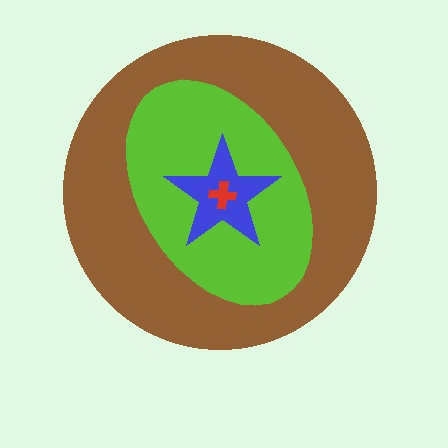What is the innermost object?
The red cross.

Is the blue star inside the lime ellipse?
Yes.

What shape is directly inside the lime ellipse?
The blue star.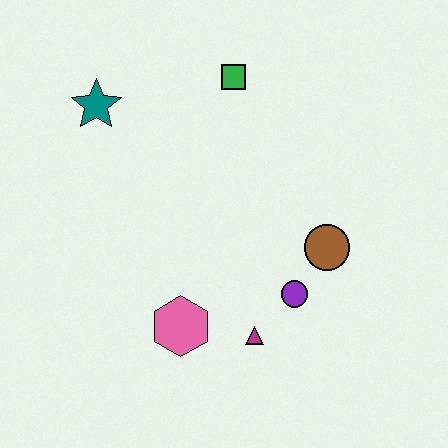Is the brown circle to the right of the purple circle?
Yes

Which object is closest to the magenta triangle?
The purple circle is closest to the magenta triangle.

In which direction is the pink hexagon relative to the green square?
The pink hexagon is below the green square.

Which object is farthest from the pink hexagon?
The green square is farthest from the pink hexagon.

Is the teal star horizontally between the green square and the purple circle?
No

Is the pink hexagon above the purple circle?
No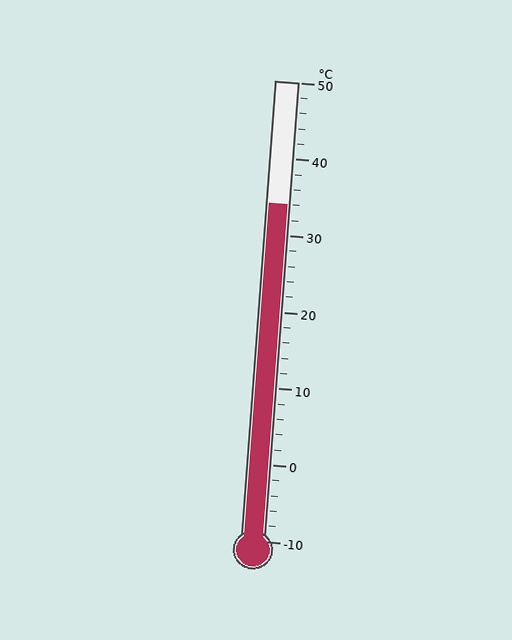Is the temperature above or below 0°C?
The temperature is above 0°C.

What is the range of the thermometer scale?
The thermometer scale ranges from -10°C to 50°C.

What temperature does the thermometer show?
The thermometer shows approximately 34°C.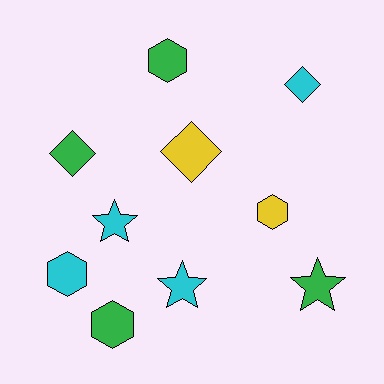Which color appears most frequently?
Cyan, with 4 objects.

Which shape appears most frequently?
Hexagon, with 4 objects.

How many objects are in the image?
There are 10 objects.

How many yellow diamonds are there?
There is 1 yellow diamond.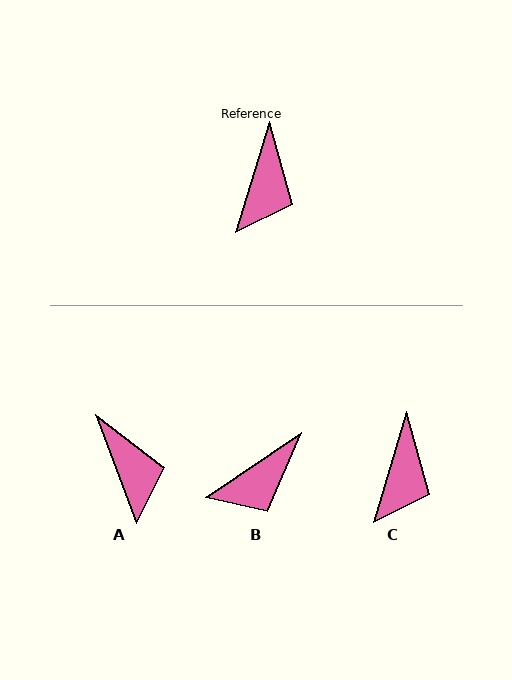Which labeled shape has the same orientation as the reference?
C.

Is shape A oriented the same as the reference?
No, it is off by about 37 degrees.